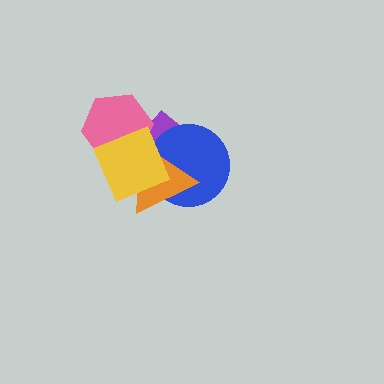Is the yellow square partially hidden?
No, no other shape covers it.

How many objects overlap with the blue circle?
3 objects overlap with the blue circle.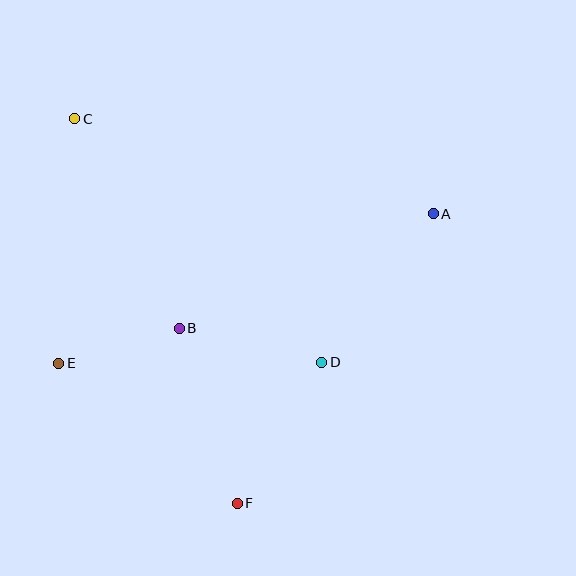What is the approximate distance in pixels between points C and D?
The distance between C and D is approximately 347 pixels.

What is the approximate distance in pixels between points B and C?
The distance between B and C is approximately 234 pixels.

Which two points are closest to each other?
Points B and E are closest to each other.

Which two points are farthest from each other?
Points C and F are farthest from each other.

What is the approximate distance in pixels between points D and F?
The distance between D and F is approximately 165 pixels.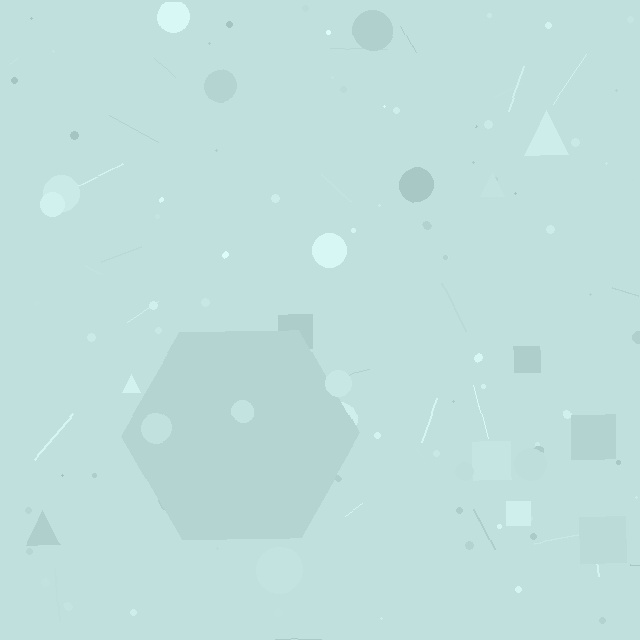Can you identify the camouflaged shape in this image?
The camouflaged shape is a hexagon.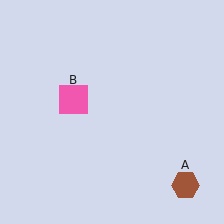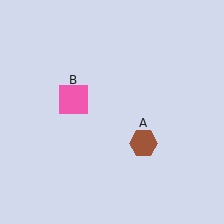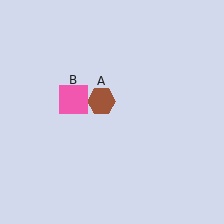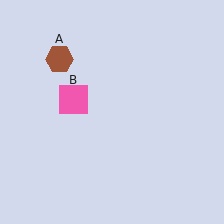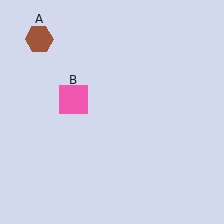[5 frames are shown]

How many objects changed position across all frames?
1 object changed position: brown hexagon (object A).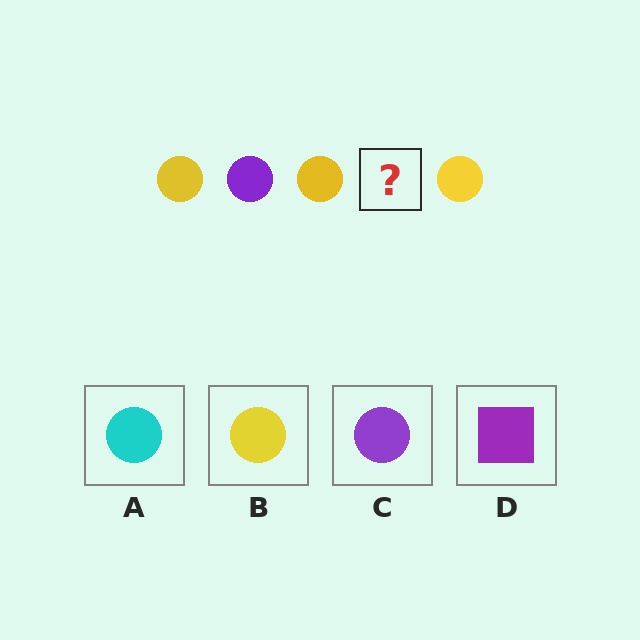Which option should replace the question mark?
Option C.